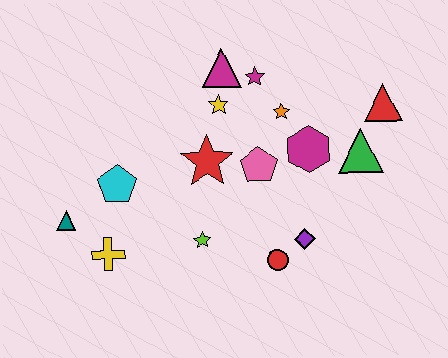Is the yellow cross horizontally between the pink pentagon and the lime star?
No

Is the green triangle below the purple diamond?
No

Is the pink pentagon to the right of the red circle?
No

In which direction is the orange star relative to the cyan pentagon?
The orange star is to the right of the cyan pentagon.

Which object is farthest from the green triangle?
The teal triangle is farthest from the green triangle.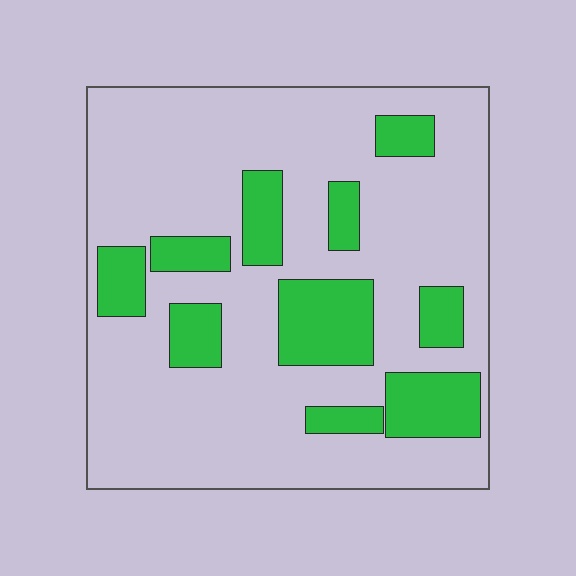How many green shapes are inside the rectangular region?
10.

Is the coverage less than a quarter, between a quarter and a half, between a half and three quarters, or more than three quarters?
Less than a quarter.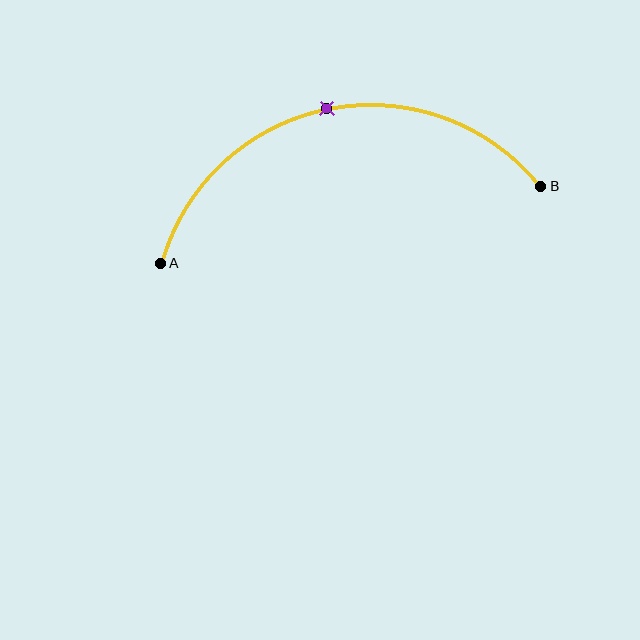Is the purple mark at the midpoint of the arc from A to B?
Yes. The purple mark lies on the arc at equal arc-length from both A and B — it is the arc midpoint.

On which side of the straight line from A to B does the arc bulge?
The arc bulges above the straight line connecting A and B.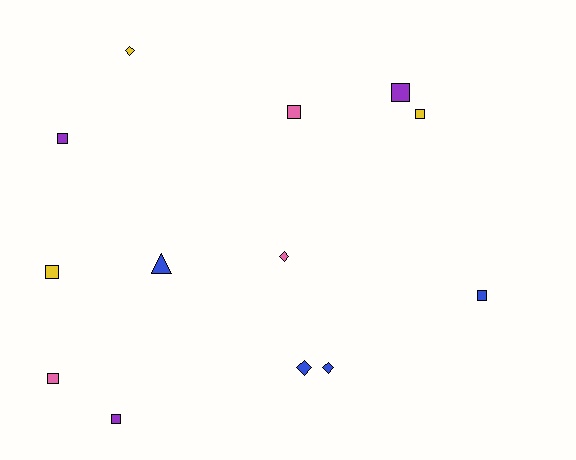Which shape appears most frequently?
Square, with 8 objects.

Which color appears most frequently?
Blue, with 4 objects.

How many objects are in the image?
There are 13 objects.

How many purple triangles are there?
There are no purple triangles.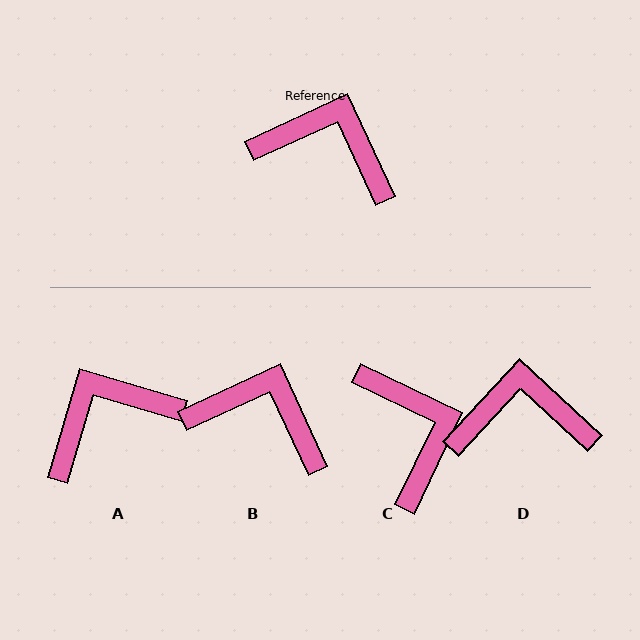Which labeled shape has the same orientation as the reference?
B.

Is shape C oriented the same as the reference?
No, it is off by about 50 degrees.